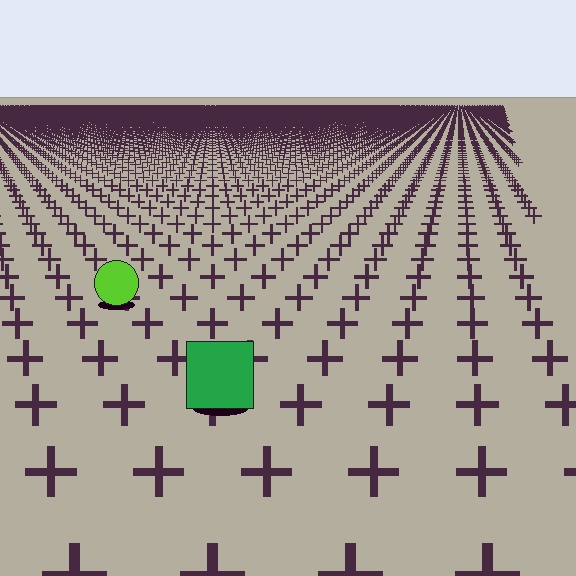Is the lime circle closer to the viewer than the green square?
No. The green square is closer — you can tell from the texture gradient: the ground texture is coarser near it.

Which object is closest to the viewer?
The green square is closest. The texture marks near it are larger and more spread out.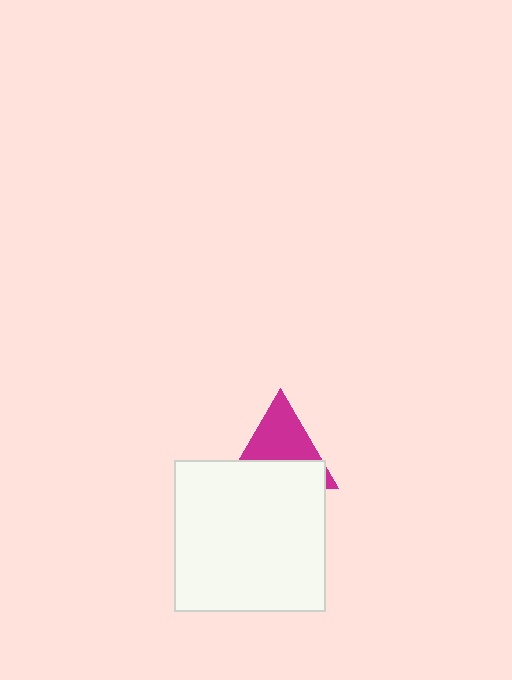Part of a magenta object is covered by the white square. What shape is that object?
It is a triangle.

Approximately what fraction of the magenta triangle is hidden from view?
Roughly 47% of the magenta triangle is hidden behind the white square.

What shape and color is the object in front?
The object in front is a white square.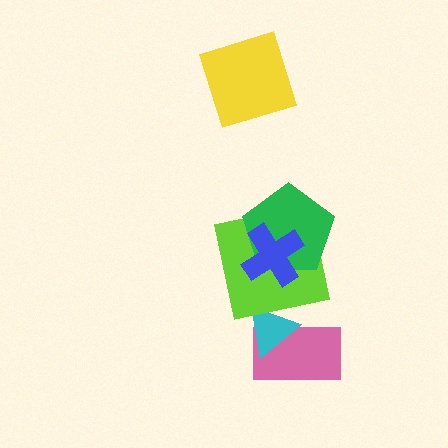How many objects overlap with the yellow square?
0 objects overlap with the yellow square.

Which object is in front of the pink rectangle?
The cyan triangle is in front of the pink rectangle.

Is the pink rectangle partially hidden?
Yes, it is partially covered by another shape.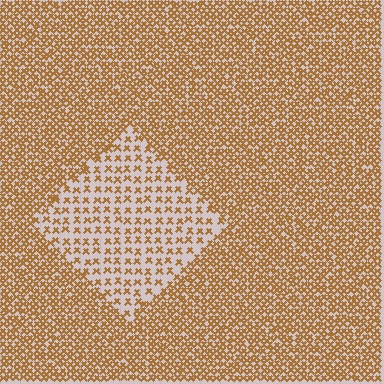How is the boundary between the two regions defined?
The boundary is defined by a change in element density (approximately 2.3x ratio). All elements are the same color, size, and shape.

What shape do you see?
I see a diamond.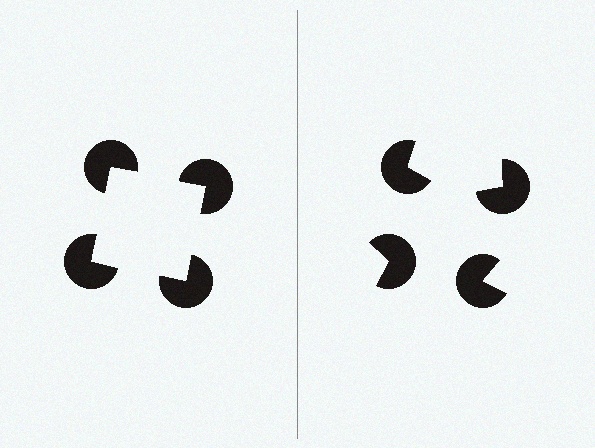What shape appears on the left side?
An illusory square.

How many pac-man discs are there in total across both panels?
8 — 4 on each side.